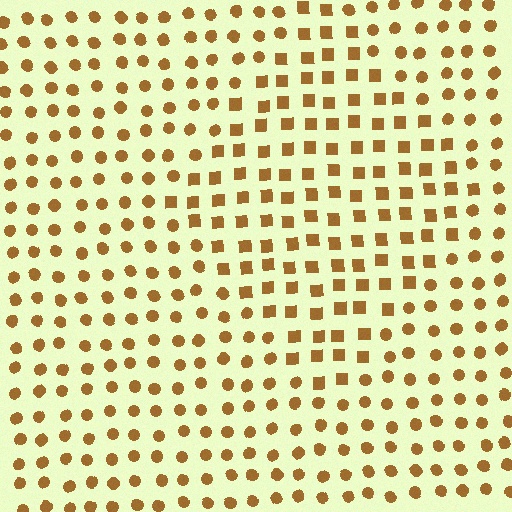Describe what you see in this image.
The image is filled with small brown elements arranged in a uniform grid. A diamond-shaped region contains squares, while the surrounding area contains circles. The boundary is defined purely by the change in element shape.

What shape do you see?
I see a diamond.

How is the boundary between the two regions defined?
The boundary is defined by a change in element shape: squares inside vs. circles outside. All elements share the same color and spacing.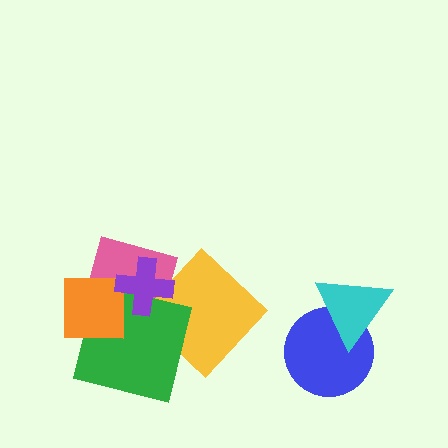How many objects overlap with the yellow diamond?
2 objects overlap with the yellow diamond.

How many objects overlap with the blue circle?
1 object overlaps with the blue circle.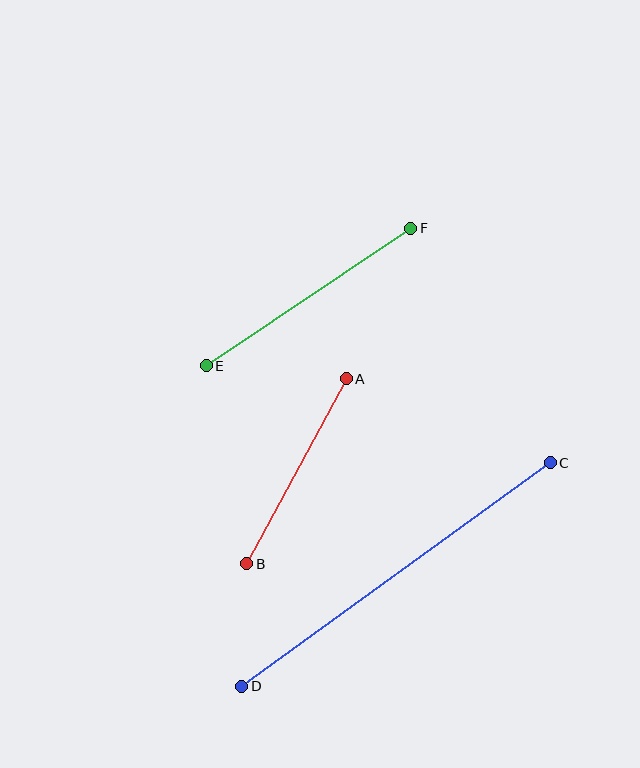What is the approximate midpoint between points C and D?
The midpoint is at approximately (396, 575) pixels.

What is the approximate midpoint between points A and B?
The midpoint is at approximately (297, 471) pixels.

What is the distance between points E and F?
The distance is approximately 247 pixels.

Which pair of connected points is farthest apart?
Points C and D are farthest apart.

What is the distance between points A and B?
The distance is approximately 210 pixels.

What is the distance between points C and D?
The distance is approximately 381 pixels.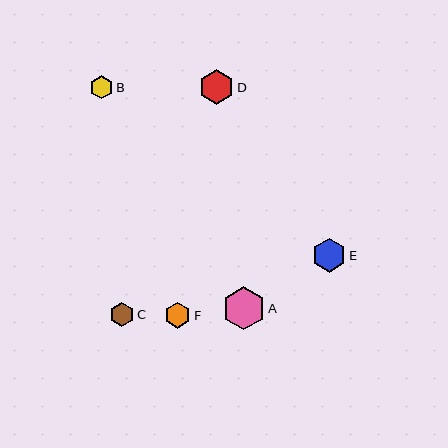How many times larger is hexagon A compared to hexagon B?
Hexagon A is approximately 1.9 times the size of hexagon B.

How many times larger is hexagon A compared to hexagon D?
Hexagon A is approximately 1.2 times the size of hexagon D.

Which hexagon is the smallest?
Hexagon B is the smallest with a size of approximately 23 pixels.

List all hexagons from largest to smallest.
From largest to smallest: A, D, E, F, C, B.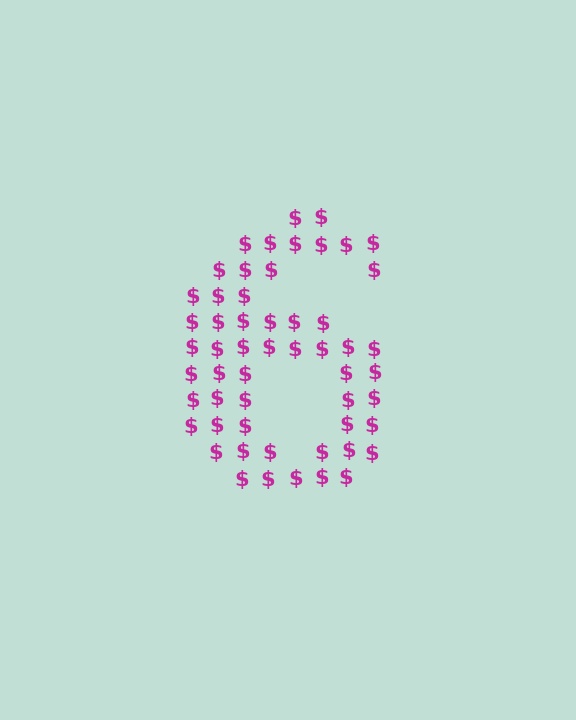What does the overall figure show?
The overall figure shows the digit 6.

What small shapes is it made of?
It is made of small dollar signs.